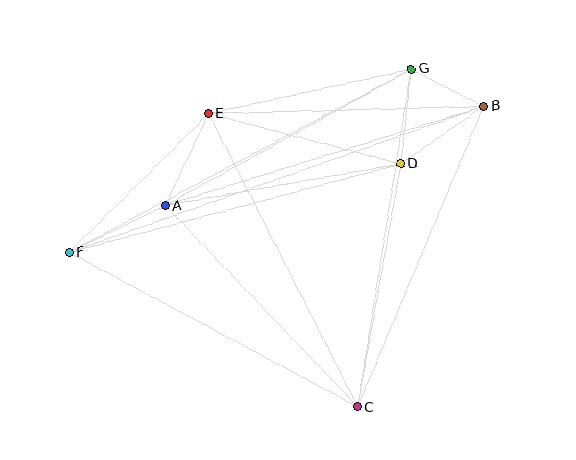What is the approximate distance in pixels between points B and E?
The distance between B and E is approximately 275 pixels.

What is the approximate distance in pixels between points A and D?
The distance between A and D is approximately 239 pixels.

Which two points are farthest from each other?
Points B and F are farthest from each other.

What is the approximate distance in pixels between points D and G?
The distance between D and G is approximately 95 pixels.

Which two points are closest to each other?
Points B and G are closest to each other.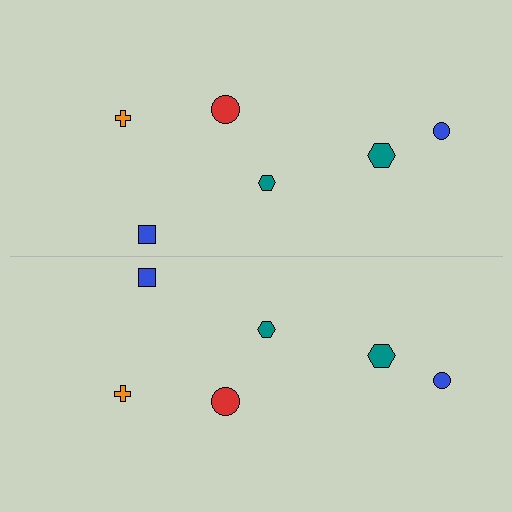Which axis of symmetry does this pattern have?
The pattern has a horizontal axis of symmetry running through the center of the image.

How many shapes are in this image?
There are 12 shapes in this image.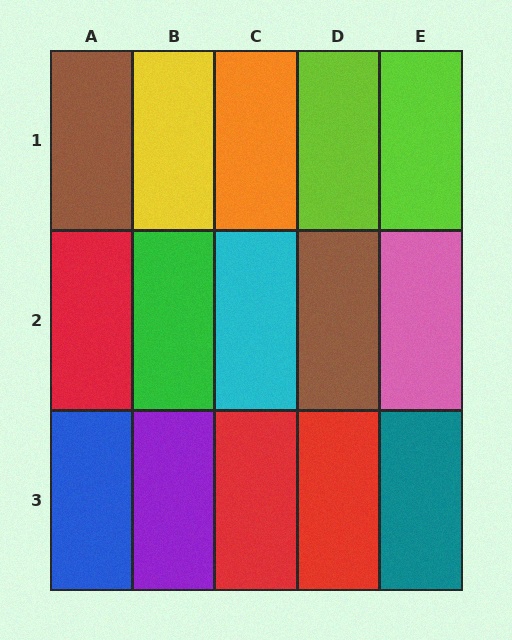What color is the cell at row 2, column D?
Brown.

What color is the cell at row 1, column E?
Lime.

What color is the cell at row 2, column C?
Cyan.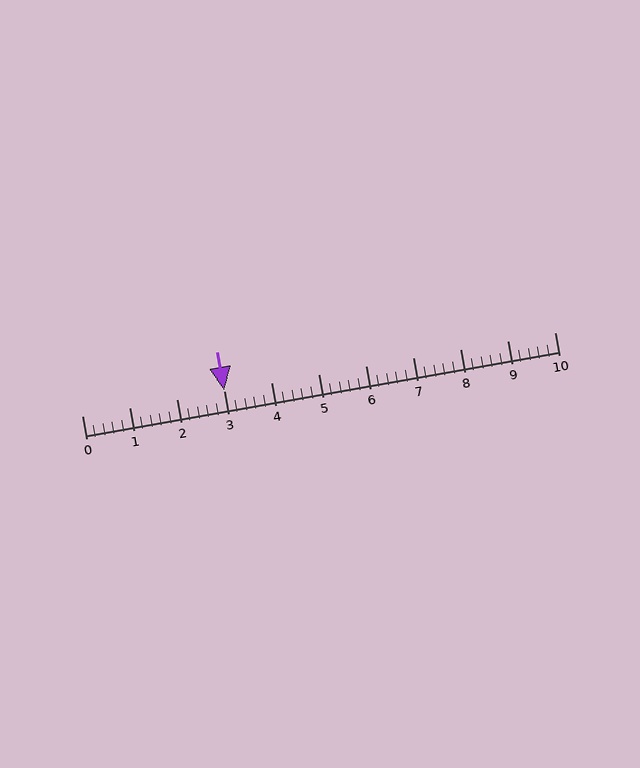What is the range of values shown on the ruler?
The ruler shows values from 0 to 10.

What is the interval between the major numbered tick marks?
The major tick marks are spaced 1 units apart.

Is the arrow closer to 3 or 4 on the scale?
The arrow is closer to 3.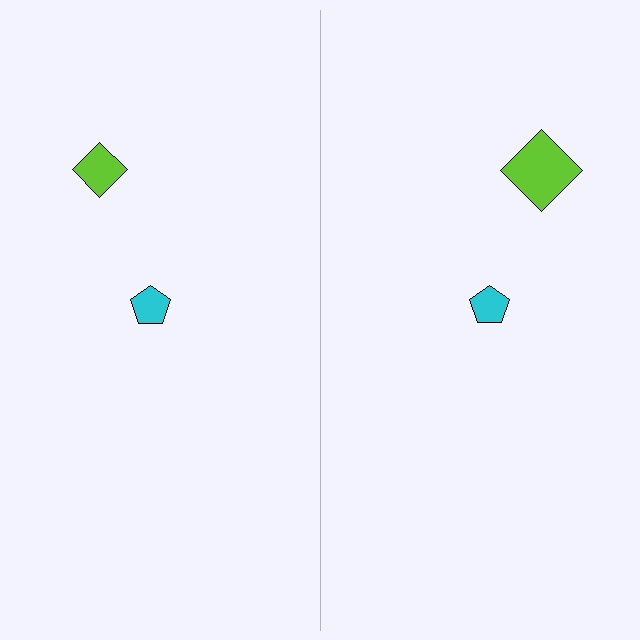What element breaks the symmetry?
The lime diamond on the right side has a different size than its mirror counterpart.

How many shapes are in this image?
There are 4 shapes in this image.